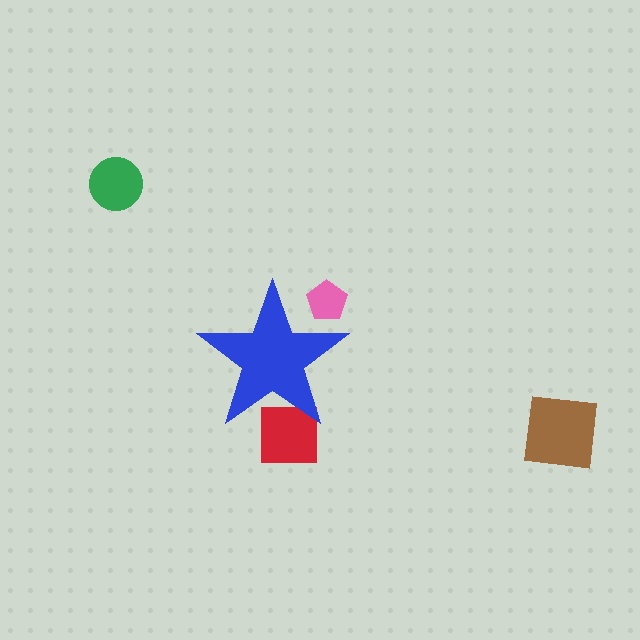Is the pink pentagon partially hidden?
Yes, the pink pentagon is partially hidden behind the blue star.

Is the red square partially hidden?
Yes, the red square is partially hidden behind the blue star.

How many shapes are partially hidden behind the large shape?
2 shapes are partially hidden.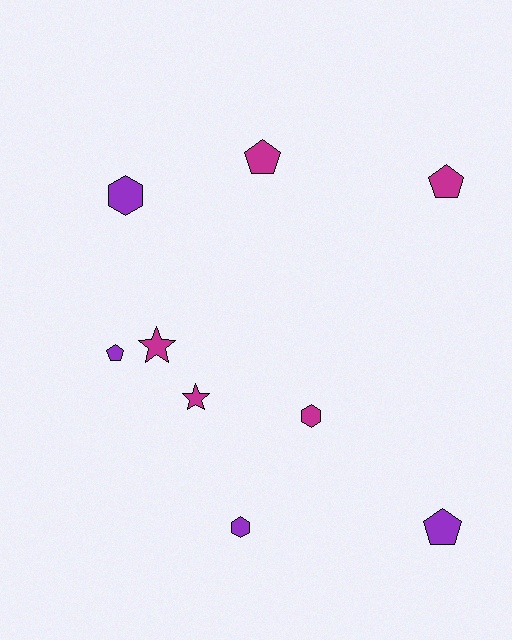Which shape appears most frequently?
Pentagon, with 4 objects.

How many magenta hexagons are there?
There is 1 magenta hexagon.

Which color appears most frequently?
Magenta, with 5 objects.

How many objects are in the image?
There are 9 objects.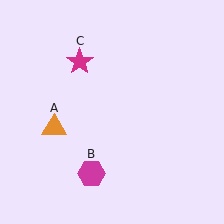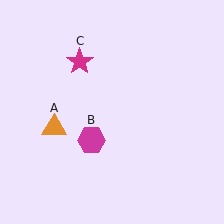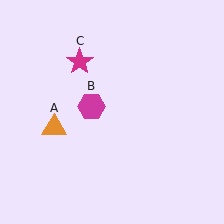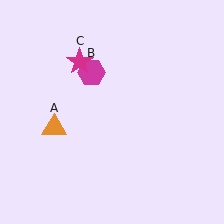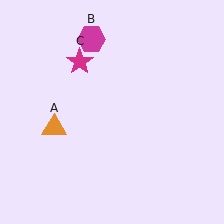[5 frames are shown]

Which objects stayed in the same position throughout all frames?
Orange triangle (object A) and magenta star (object C) remained stationary.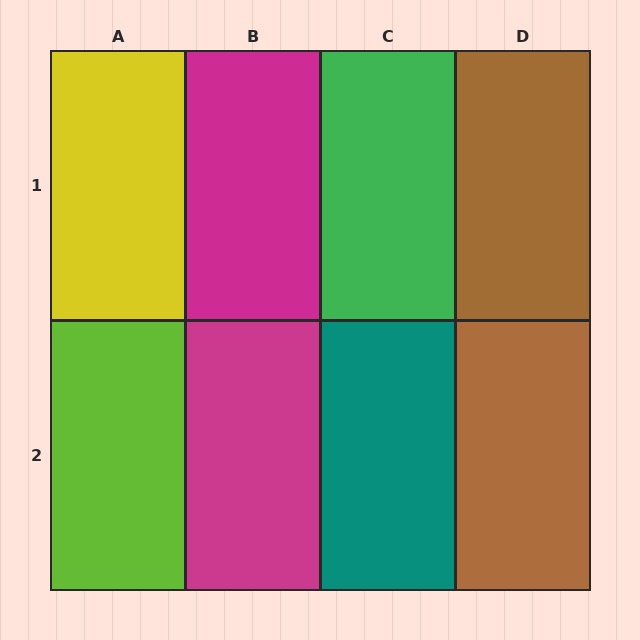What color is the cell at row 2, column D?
Brown.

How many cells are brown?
2 cells are brown.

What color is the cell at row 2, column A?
Lime.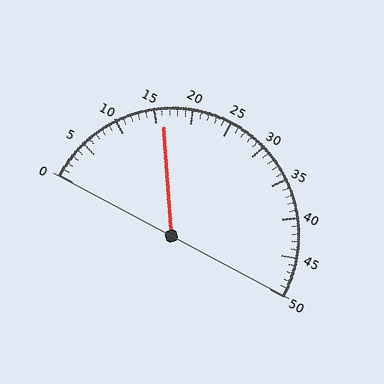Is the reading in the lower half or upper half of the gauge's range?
The reading is in the lower half of the range (0 to 50).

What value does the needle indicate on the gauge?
The needle indicates approximately 16.